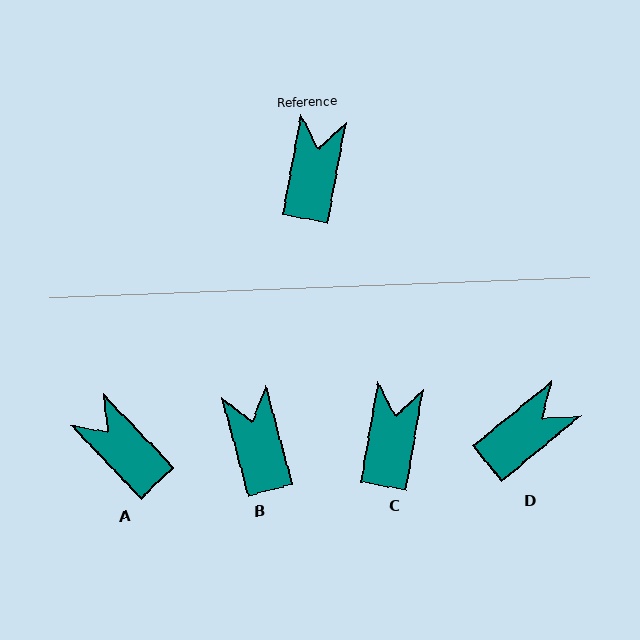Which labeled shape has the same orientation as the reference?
C.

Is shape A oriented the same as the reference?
No, it is off by about 54 degrees.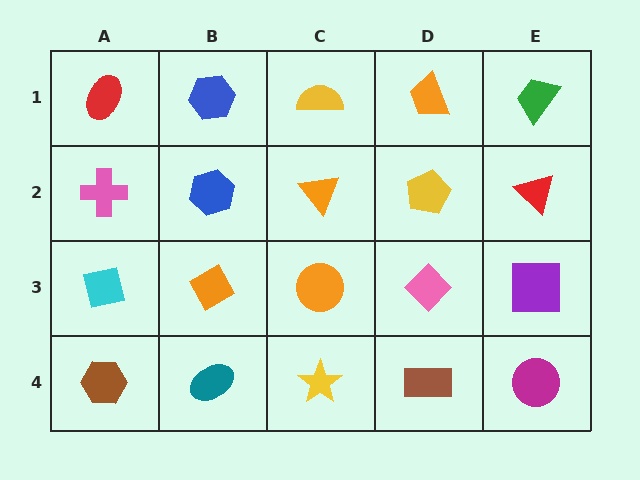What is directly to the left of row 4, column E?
A brown rectangle.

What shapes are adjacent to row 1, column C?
An orange triangle (row 2, column C), a blue hexagon (row 1, column B), an orange trapezoid (row 1, column D).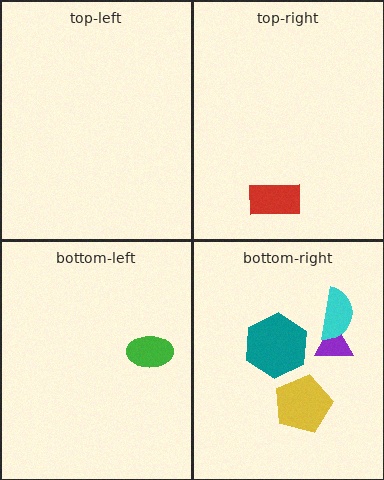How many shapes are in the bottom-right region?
4.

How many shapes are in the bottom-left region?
1.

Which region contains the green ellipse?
The bottom-left region.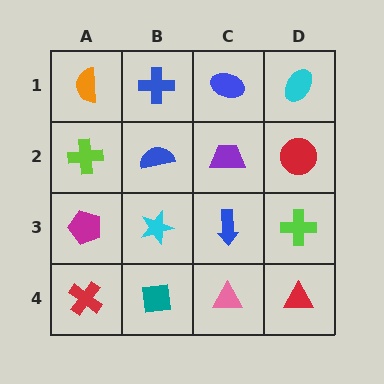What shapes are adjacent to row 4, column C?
A blue arrow (row 3, column C), a teal square (row 4, column B), a red triangle (row 4, column D).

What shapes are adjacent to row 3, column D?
A red circle (row 2, column D), a red triangle (row 4, column D), a blue arrow (row 3, column C).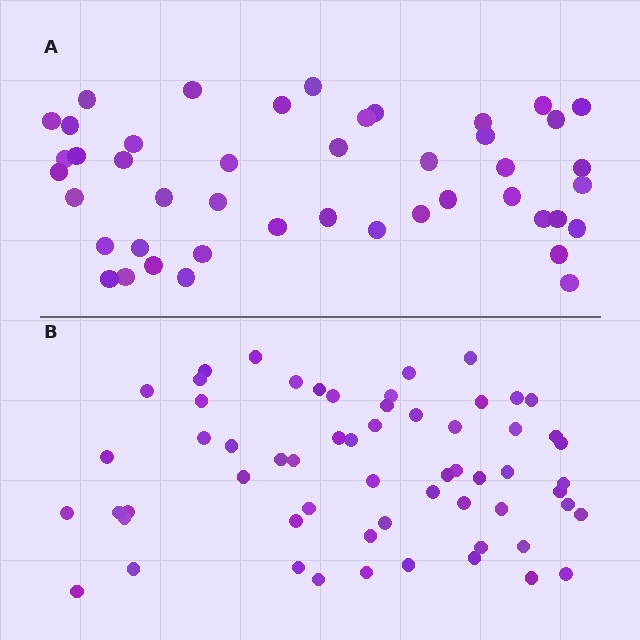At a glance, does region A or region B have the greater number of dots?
Region B (the bottom region) has more dots.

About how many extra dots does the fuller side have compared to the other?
Region B has approximately 15 more dots than region A.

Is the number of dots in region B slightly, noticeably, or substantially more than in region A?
Region B has noticeably more, but not dramatically so. The ratio is roughly 1.3 to 1.